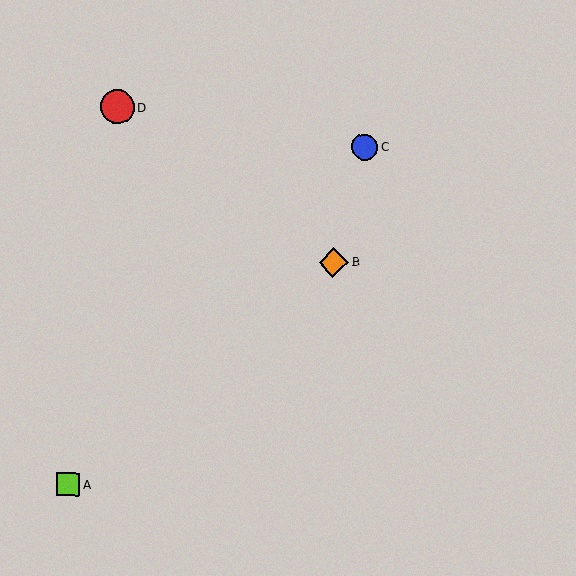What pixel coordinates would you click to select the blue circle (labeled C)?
Click at (365, 147) to select the blue circle C.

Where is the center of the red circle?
The center of the red circle is at (117, 107).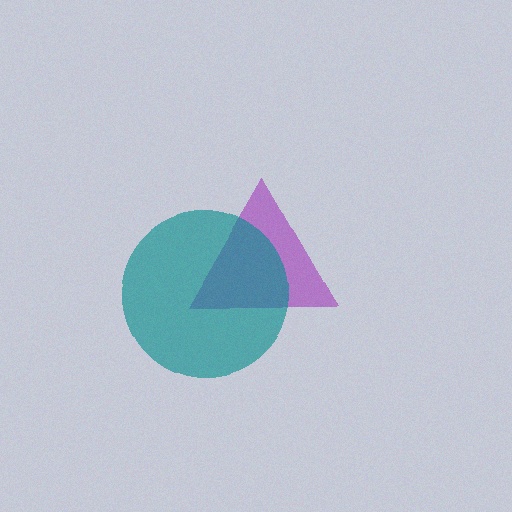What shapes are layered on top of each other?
The layered shapes are: a purple triangle, a teal circle.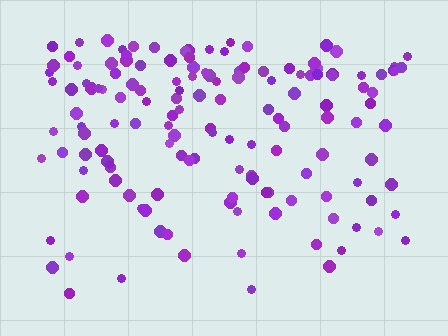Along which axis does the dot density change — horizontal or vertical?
Vertical.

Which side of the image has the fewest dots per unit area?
The bottom.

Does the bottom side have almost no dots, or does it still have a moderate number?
Still a moderate number, just noticeably fewer than the top.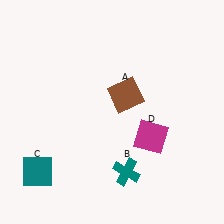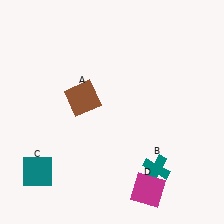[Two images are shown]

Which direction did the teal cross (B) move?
The teal cross (B) moved right.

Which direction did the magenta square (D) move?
The magenta square (D) moved down.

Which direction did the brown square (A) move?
The brown square (A) moved left.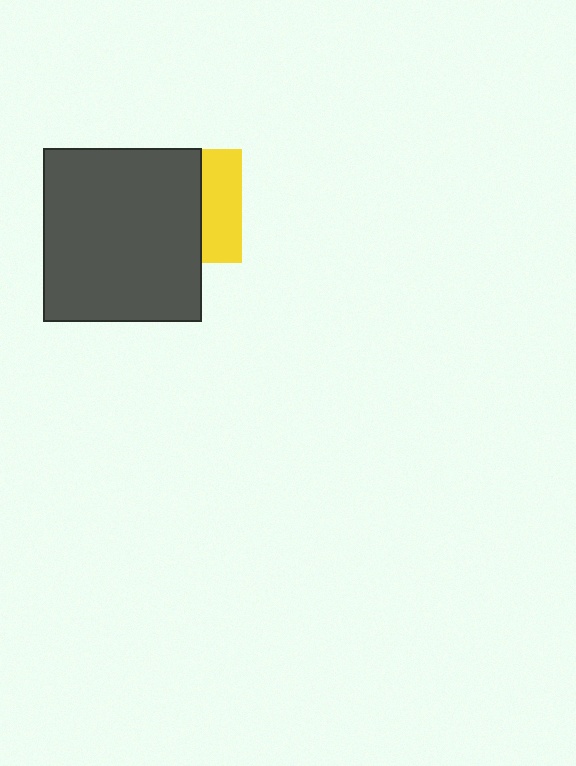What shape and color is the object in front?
The object in front is a dark gray rectangle.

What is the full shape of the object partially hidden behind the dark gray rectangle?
The partially hidden object is a yellow square.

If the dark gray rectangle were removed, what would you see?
You would see the complete yellow square.